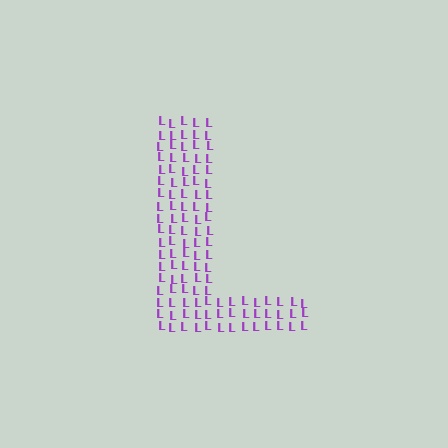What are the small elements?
The small elements are letter L's.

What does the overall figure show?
The overall figure shows the letter L.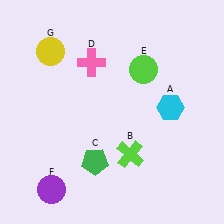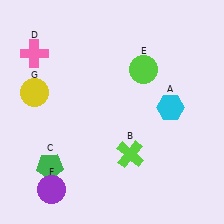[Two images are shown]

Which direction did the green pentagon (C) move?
The green pentagon (C) moved left.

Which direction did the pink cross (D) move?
The pink cross (D) moved left.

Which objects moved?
The objects that moved are: the green pentagon (C), the pink cross (D), the yellow circle (G).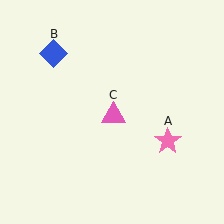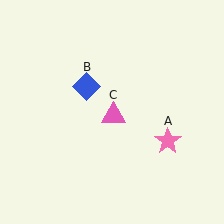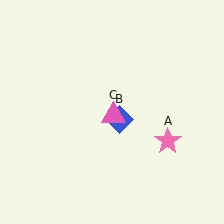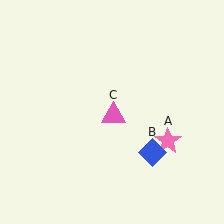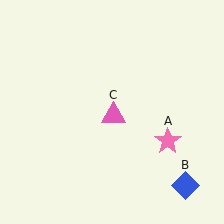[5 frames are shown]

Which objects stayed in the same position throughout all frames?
Pink star (object A) and pink triangle (object C) remained stationary.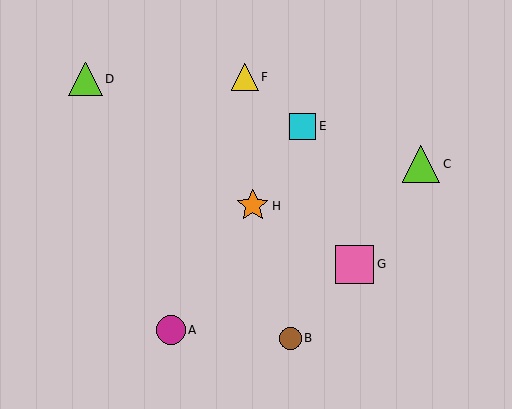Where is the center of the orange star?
The center of the orange star is at (253, 206).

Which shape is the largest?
The pink square (labeled G) is the largest.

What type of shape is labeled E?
Shape E is a cyan square.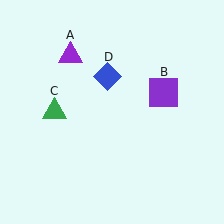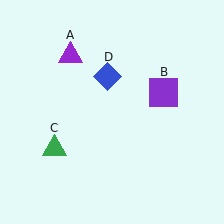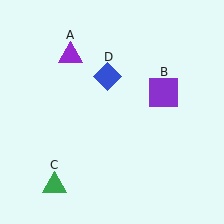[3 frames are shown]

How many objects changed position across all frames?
1 object changed position: green triangle (object C).